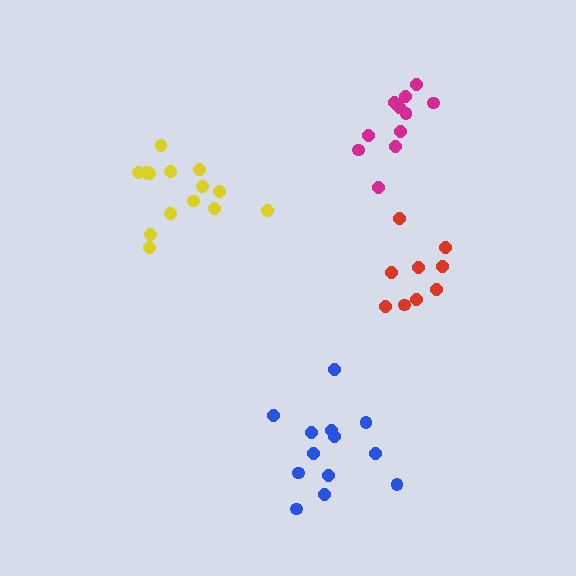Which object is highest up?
The magenta cluster is topmost.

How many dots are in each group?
Group 1: 13 dots, Group 2: 14 dots, Group 3: 9 dots, Group 4: 11 dots (47 total).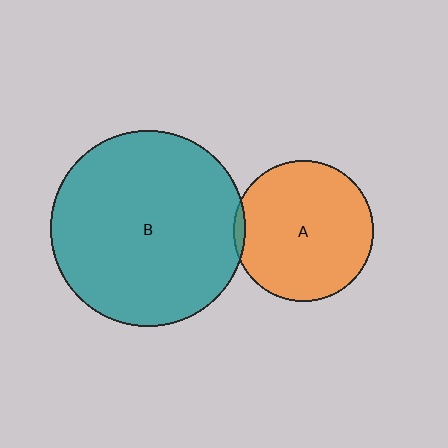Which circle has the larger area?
Circle B (teal).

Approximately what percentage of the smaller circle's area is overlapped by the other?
Approximately 5%.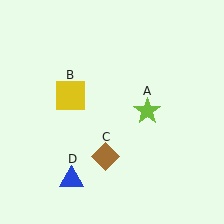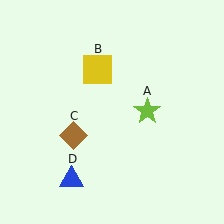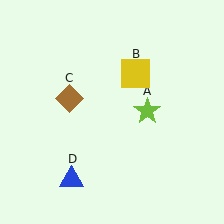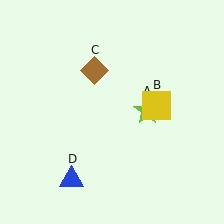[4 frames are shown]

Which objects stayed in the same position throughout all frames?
Lime star (object A) and blue triangle (object D) remained stationary.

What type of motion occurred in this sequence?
The yellow square (object B), brown diamond (object C) rotated clockwise around the center of the scene.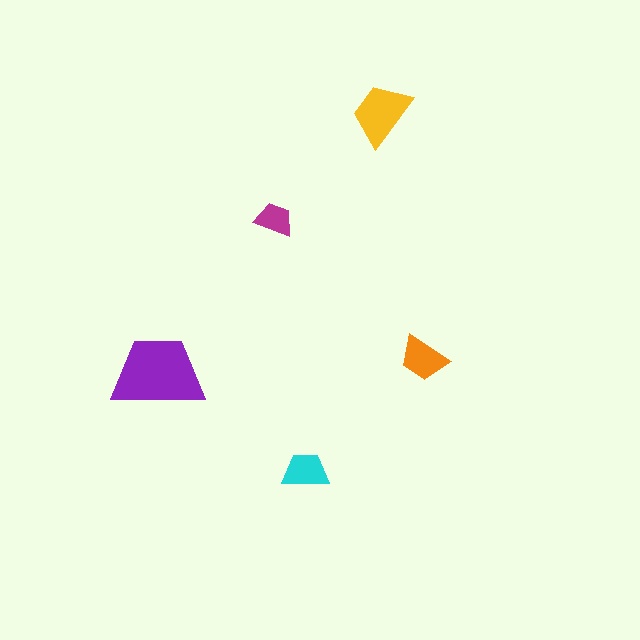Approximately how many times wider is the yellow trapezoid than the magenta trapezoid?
About 1.5 times wider.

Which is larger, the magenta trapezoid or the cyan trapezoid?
The cyan one.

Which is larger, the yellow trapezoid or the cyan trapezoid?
The yellow one.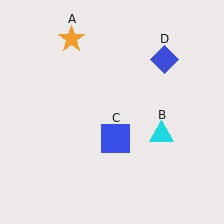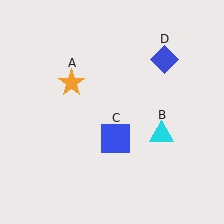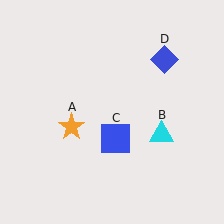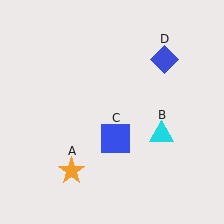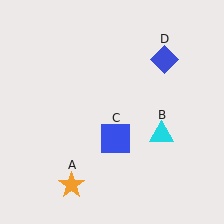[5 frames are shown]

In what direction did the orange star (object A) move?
The orange star (object A) moved down.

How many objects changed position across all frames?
1 object changed position: orange star (object A).